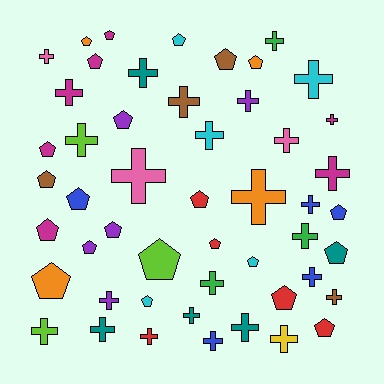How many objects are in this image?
There are 50 objects.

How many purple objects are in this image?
There are 5 purple objects.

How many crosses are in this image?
There are 27 crosses.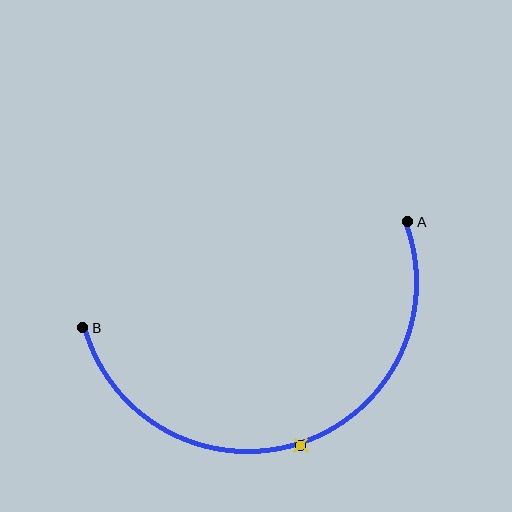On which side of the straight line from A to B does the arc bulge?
The arc bulges below the straight line connecting A and B.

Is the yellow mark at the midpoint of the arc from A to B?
Yes. The yellow mark lies on the arc at equal arc-length from both A and B — it is the arc midpoint.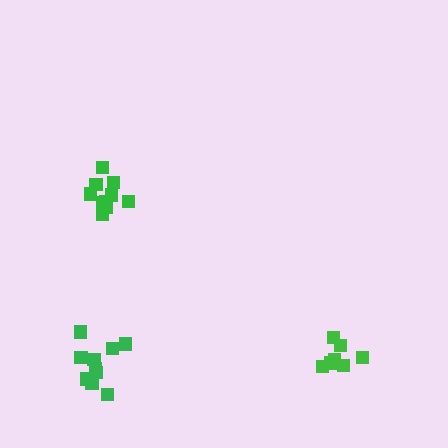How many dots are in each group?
Group 1: 10 dots, Group 2: 7 dots, Group 3: 10 dots (27 total).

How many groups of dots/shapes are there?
There are 3 groups.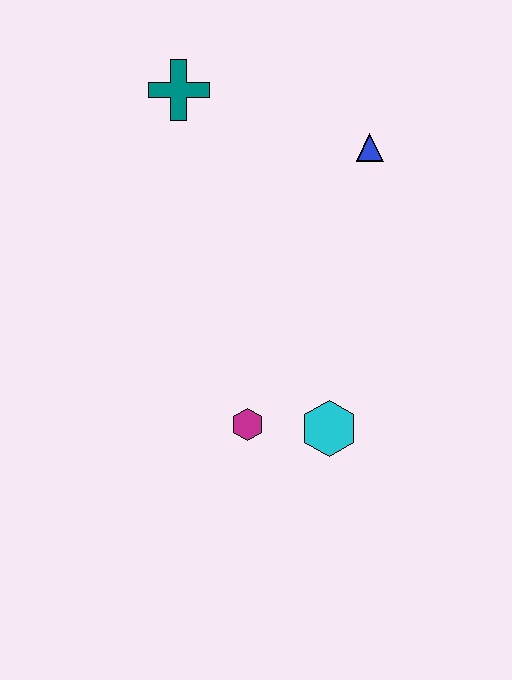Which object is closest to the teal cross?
The blue triangle is closest to the teal cross.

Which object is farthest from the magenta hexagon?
The teal cross is farthest from the magenta hexagon.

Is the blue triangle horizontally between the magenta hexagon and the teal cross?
No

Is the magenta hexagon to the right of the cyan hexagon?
No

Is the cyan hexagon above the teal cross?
No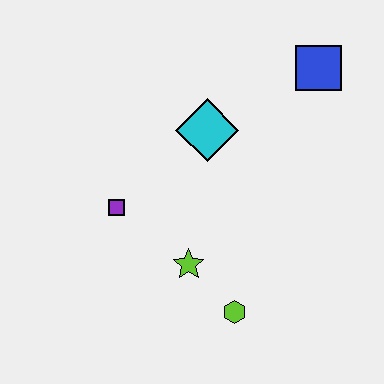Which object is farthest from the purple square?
The blue square is farthest from the purple square.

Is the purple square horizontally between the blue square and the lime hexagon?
No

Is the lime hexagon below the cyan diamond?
Yes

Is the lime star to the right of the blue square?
No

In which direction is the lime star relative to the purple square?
The lime star is to the right of the purple square.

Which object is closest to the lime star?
The lime hexagon is closest to the lime star.